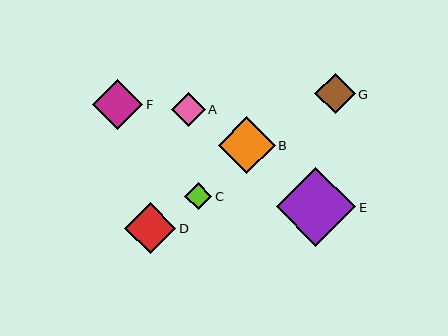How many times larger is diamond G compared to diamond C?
Diamond G is approximately 1.5 times the size of diamond C.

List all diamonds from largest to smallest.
From largest to smallest: E, B, D, F, G, A, C.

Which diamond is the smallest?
Diamond C is the smallest with a size of approximately 27 pixels.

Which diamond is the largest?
Diamond E is the largest with a size of approximately 79 pixels.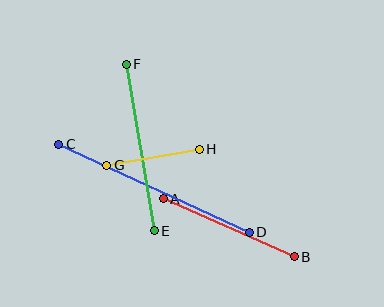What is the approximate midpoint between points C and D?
The midpoint is at approximately (154, 188) pixels.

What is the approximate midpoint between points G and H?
The midpoint is at approximately (153, 157) pixels.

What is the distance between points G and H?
The distance is approximately 94 pixels.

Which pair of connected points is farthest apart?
Points C and D are farthest apart.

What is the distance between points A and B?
The distance is approximately 143 pixels.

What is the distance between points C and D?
The distance is approximately 210 pixels.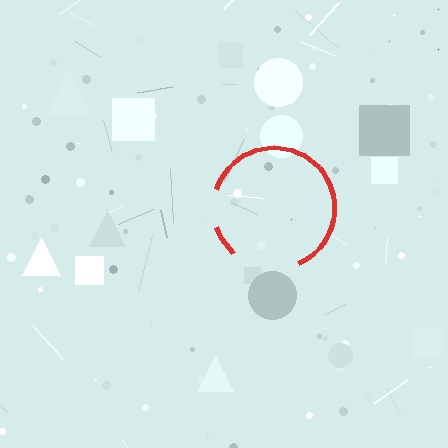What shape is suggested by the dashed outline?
The dashed outline suggests a circle.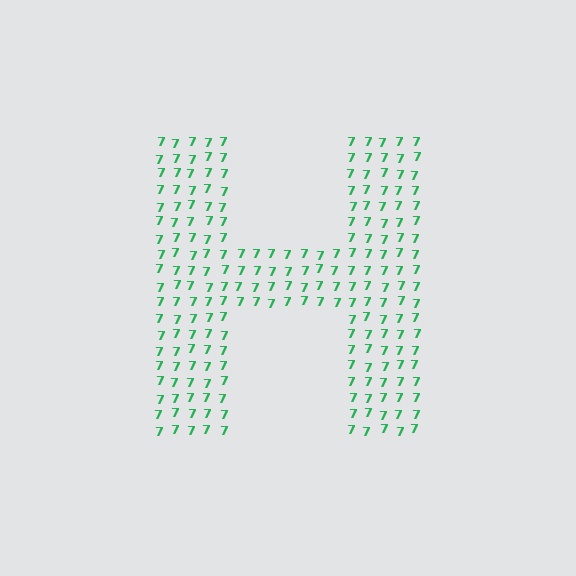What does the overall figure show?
The overall figure shows the letter H.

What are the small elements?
The small elements are digit 7's.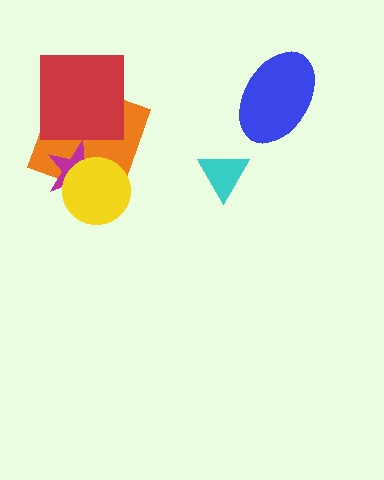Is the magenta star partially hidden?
Yes, it is partially covered by another shape.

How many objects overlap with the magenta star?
2 objects overlap with the magenta star.